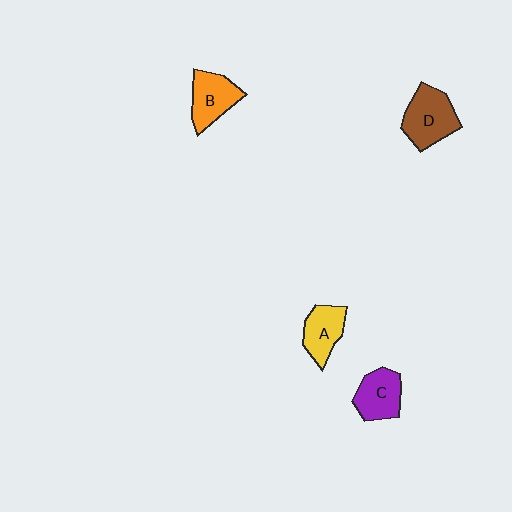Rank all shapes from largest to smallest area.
From largest to smallest: D (brown), B (orange), C (purple), A (yellow).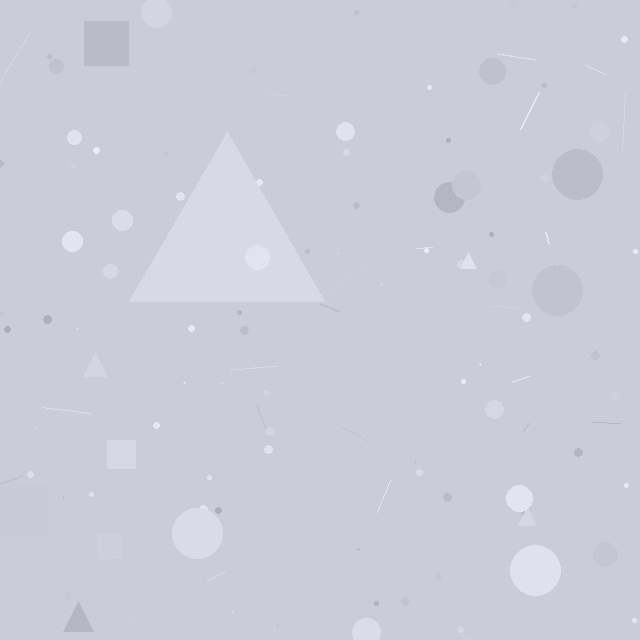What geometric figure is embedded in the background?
A triangle is embedded in the background.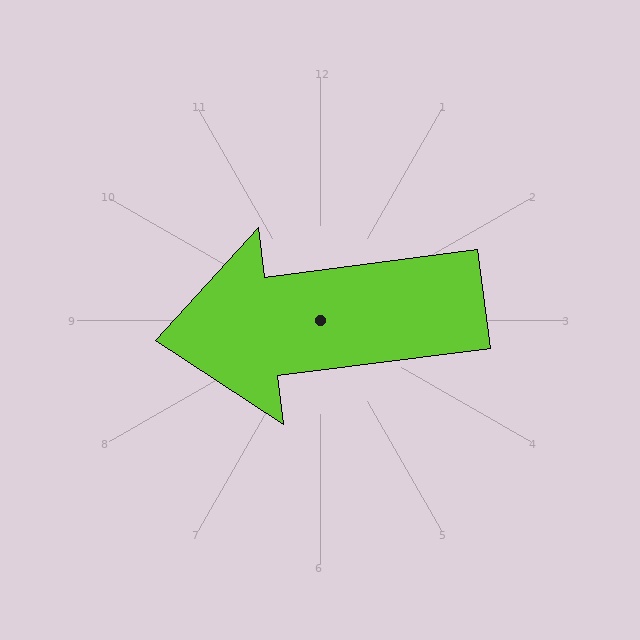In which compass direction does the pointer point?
West.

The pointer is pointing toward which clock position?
Roughly 9 o'clock.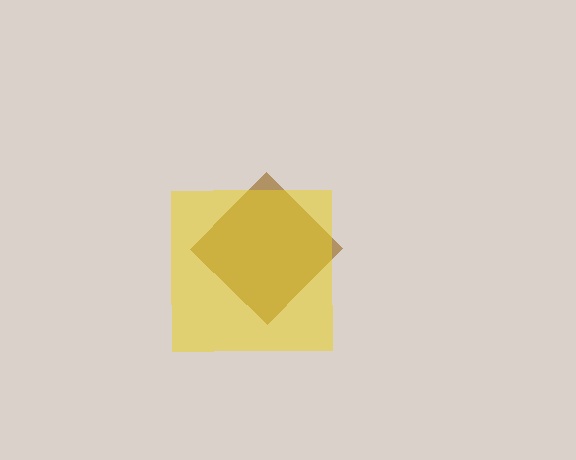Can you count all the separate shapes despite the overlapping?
Yes, there are 2 separate shapes.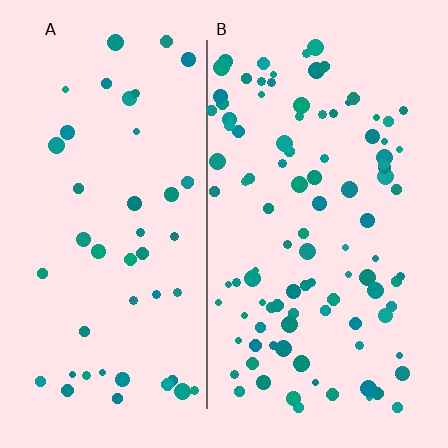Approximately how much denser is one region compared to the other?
Approximately 2.2× — region B over region A.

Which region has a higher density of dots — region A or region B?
B (the right).